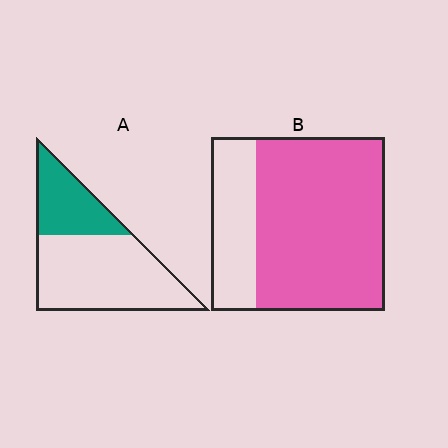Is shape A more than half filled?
No.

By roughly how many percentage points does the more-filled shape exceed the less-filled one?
By roughly 40 percentage points (B over A).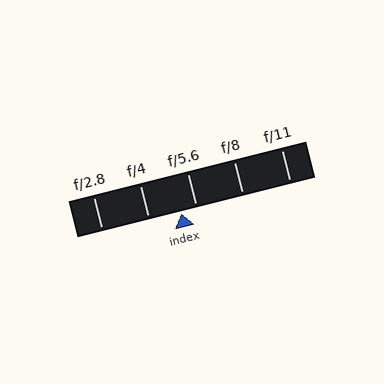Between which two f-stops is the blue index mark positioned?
The index mark is between f/4 and f/5.6.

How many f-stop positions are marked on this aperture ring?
There are 5 f-stop positions marked.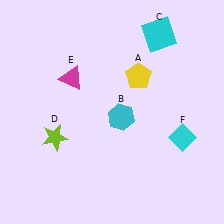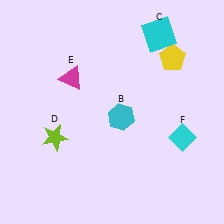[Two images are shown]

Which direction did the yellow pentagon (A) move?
The yellow pentagon (A) moved right.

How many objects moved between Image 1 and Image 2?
1 object moved between the two images.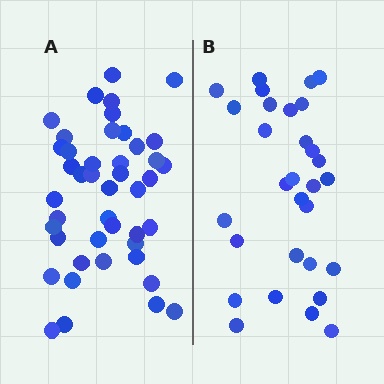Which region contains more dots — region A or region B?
Region A (the left region) has more dots.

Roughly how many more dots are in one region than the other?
Region A has approximately 15 more dots than region B.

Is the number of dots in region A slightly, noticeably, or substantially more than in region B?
Region A has substantially more. The ratio is roughly 1.5 to 1.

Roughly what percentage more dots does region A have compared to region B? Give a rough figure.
About 45% more.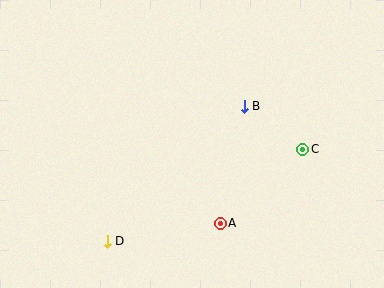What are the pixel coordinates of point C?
Point C is at (303, 149).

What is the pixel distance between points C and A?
The distance between C and A is 111 pixels.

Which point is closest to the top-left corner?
Point D is closest to the top-left corner.